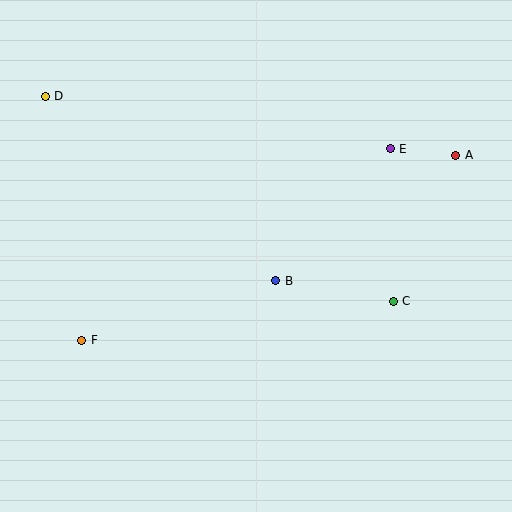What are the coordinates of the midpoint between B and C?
The midpoint between B and C is at (335, 291).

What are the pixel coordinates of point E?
Point E is at (390, 149).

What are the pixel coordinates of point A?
Point A is at (456, 155).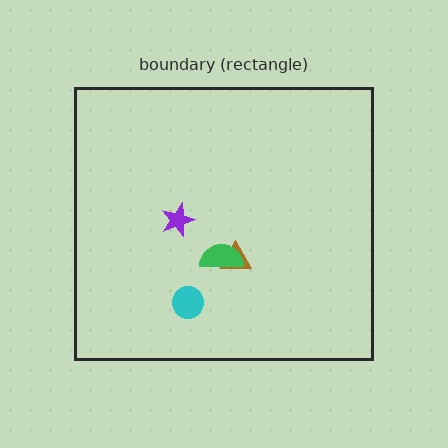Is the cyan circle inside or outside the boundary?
Inside.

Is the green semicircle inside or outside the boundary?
Inside.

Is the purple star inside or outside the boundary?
Inside.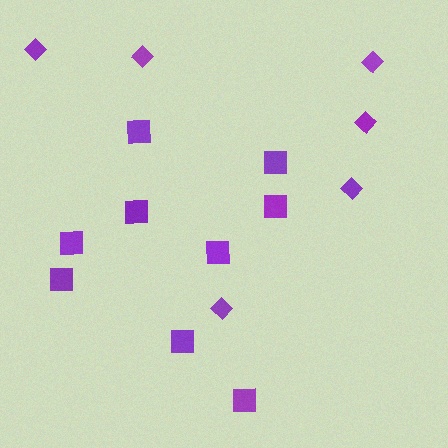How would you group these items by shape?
There are 2 groups: one group of diamonds (6) and one group of squares (9).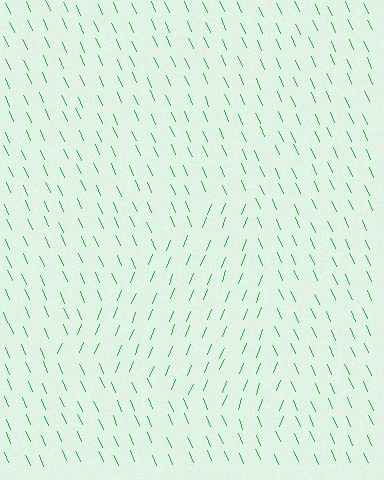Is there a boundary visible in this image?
Yes, there is a texture boundary formed by a change in line orientation.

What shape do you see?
I see a triangle.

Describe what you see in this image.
The image is filled with small green line segments. A triangle region in the image has lines oriented differently from the surrounding lines, creating a visible texture boundary.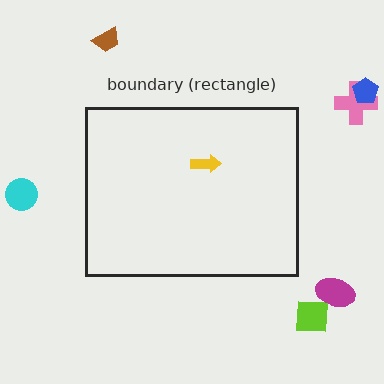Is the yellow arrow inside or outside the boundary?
Inside.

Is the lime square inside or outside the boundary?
Outside.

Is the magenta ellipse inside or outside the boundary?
Outside.